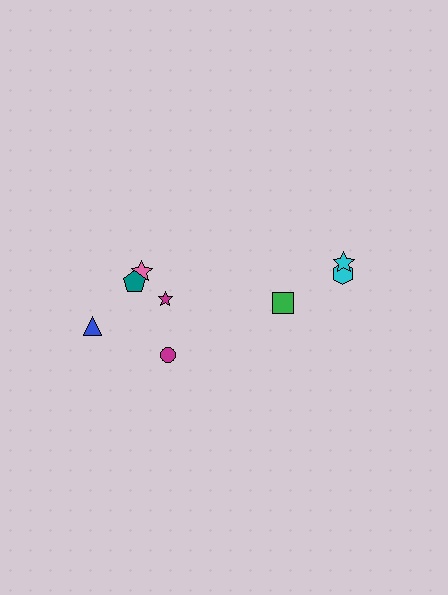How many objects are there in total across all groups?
There are 8 objects.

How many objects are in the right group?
There are 3 objects.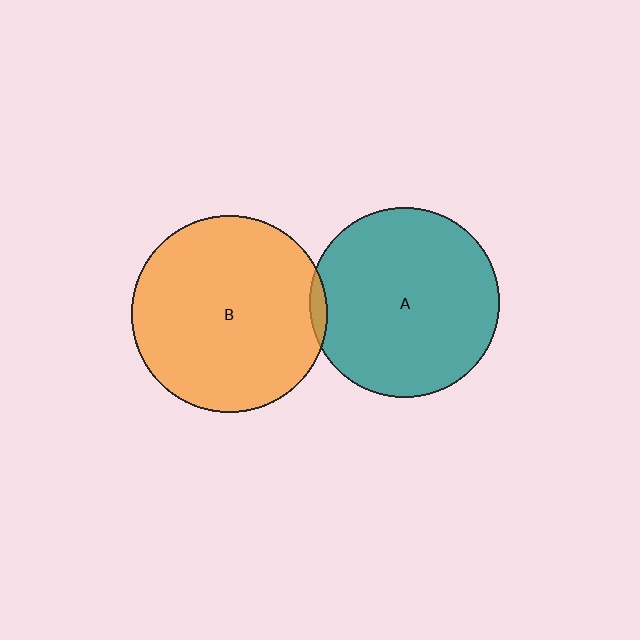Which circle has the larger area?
Circle B (orange).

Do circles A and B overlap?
Yes.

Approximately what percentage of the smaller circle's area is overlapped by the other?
Approximately 5%.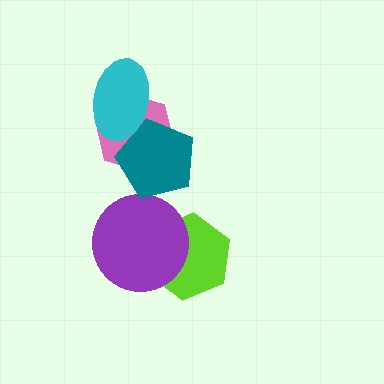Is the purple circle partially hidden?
No, no other shape covers it.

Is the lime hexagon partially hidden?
Yes, it is partially covered by another shape.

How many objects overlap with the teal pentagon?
2 objects overlap with the teal pentagon.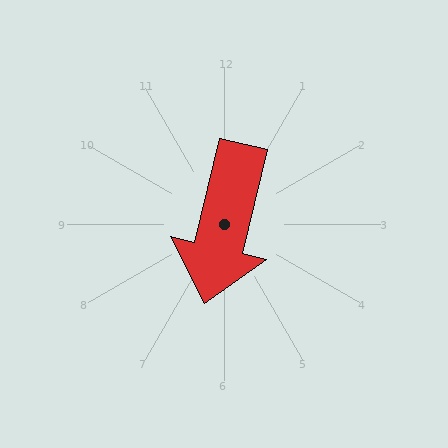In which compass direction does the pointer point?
South.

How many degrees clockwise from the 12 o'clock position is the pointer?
Approximately 194 degrees.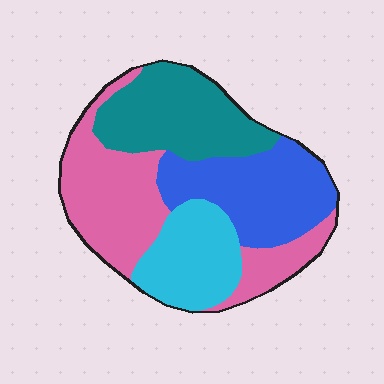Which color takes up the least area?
Cyan, at roughly 20%.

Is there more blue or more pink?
Pink.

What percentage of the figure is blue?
Blue covers around 25% of the figure.